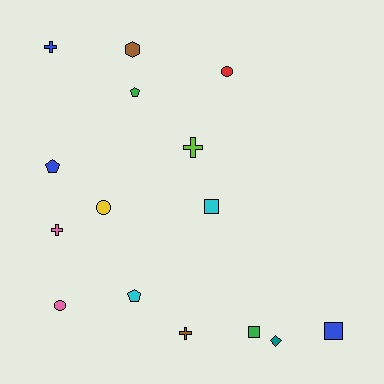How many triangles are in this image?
There are no triangles.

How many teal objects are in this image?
There is 1 teal object.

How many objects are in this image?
There are 15 objects.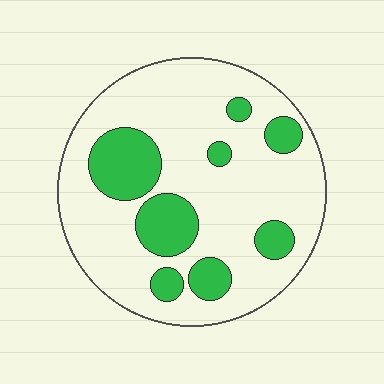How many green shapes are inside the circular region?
8.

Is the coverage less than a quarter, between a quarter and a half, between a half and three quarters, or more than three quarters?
Less than a quarter.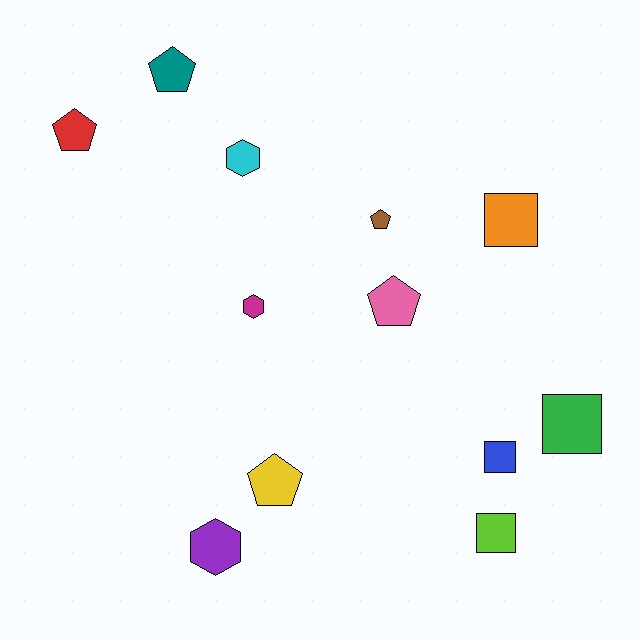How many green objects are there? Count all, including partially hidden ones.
There is 1 green object.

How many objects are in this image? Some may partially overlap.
There are 12 objects.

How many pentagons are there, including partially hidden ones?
There are 5 pentagons.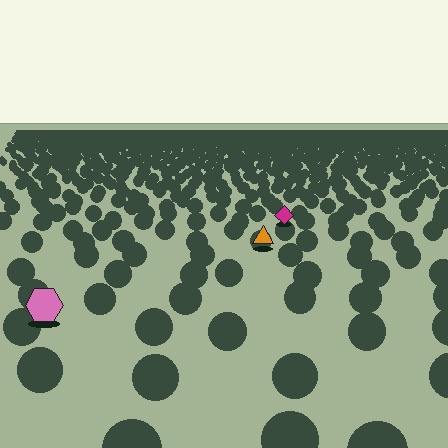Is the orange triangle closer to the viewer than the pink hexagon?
No. The pink hexagon is closer — you can tell from the texture gradient: the ground texture is coarser near it.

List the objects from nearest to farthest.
From nearest to farthest: the pink hexagon, the orange triangle, the magenta diamond.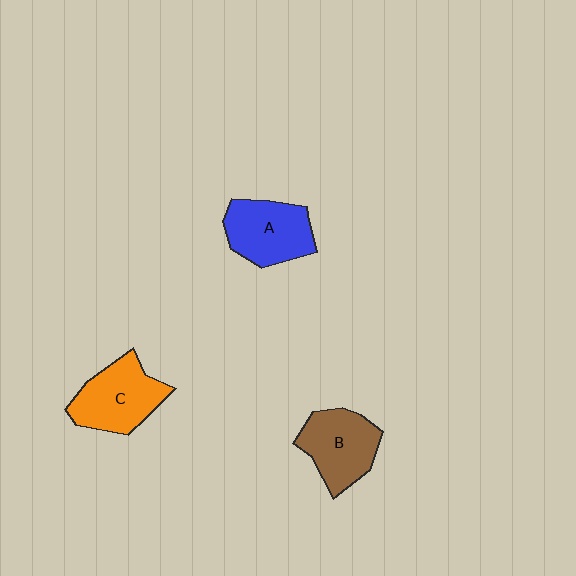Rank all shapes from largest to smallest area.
From largest to smallest: C (orange), A (blue), B (brown).